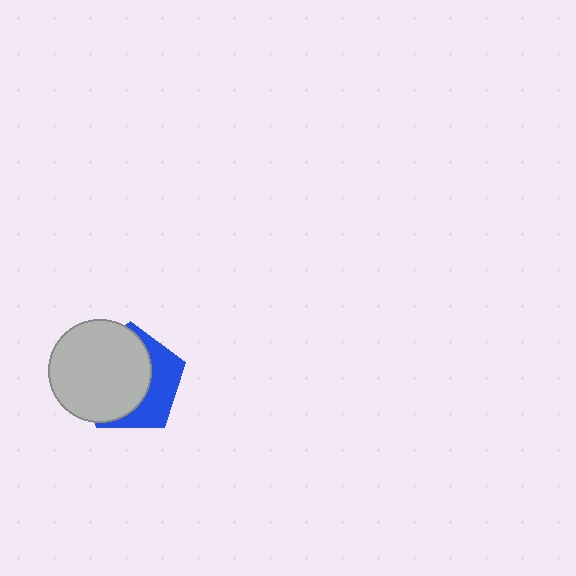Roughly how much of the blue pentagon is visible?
A small part of it is visible (roughly 38%).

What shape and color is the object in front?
The object in front is a light gray circle.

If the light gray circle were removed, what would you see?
You would see the complete blue pentagon.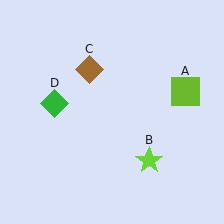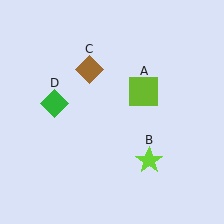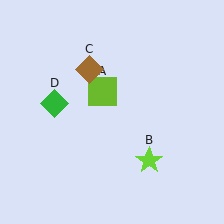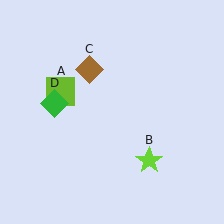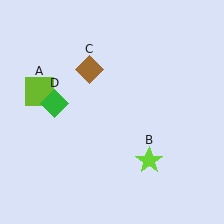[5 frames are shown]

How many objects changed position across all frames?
1 object changed position: lime square (object A).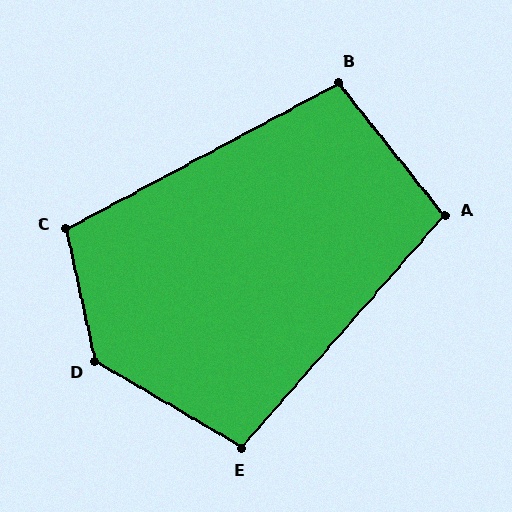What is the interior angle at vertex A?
Approximately 101 degrees (obtuse).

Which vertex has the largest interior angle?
D, at approximately 133 degrees.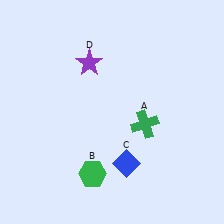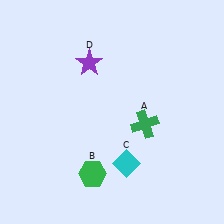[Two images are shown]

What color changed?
The diamond (C) changed from blue in Image 1 to cyan in Image 2.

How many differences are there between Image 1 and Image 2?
There is 1 difference between the two images.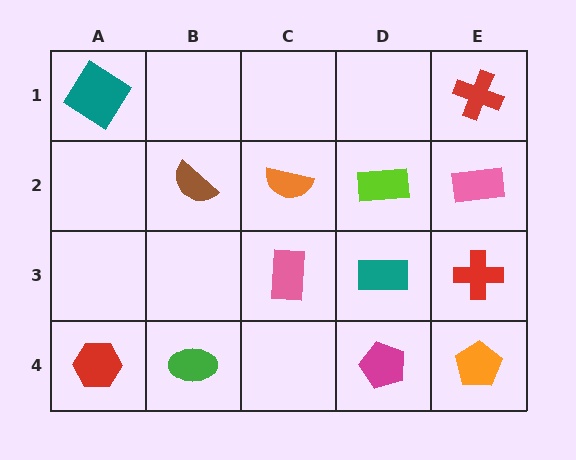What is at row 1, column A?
A teal diamond.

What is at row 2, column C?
An orange semicircle.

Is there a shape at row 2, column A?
No, that cell is empty.